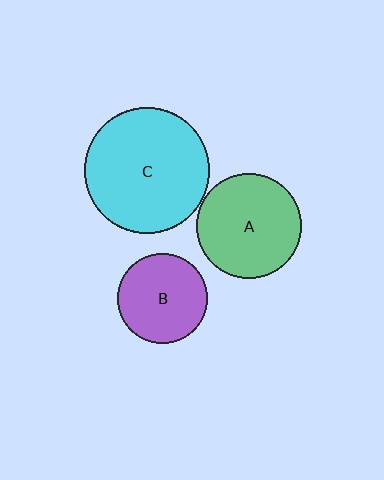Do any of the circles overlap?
No, none of the circles overlap.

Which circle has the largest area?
Circle C (cyan).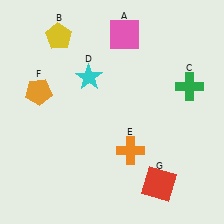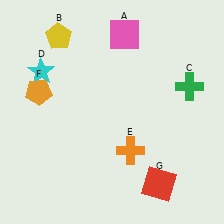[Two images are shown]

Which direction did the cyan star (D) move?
The cyan star (D) moved left.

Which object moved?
The cyan star (D) moved left.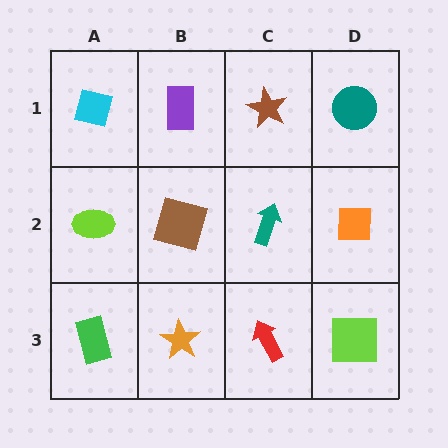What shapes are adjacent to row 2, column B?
A purple rectangle (row 1, column B), an orange star (row 3, column B), a lime ellipse (row 2, column A), a teal arrow (row 2, column C).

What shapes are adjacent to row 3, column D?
An orange square (row 2, column D), a red arrow (row 3, column C).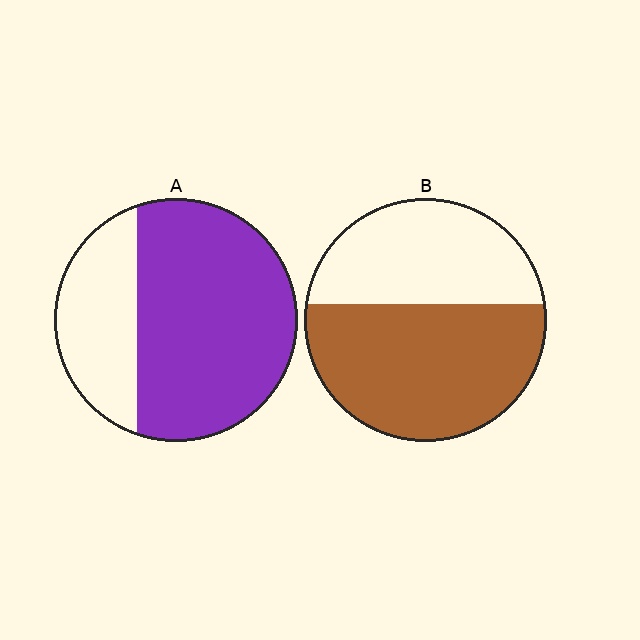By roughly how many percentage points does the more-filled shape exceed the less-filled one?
By roughly 10 percentage points (A over B).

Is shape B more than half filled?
Yes.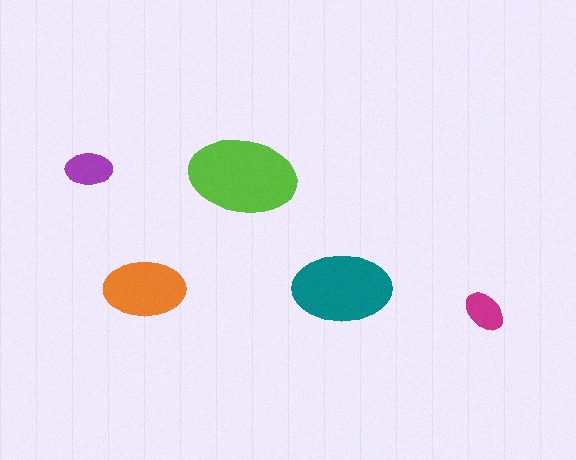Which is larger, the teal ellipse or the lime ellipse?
The lime one.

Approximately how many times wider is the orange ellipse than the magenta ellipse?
About 2 times wider.